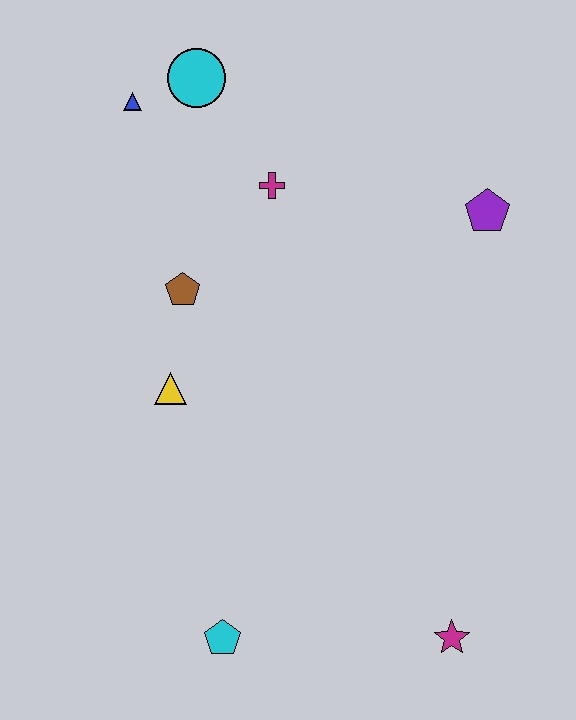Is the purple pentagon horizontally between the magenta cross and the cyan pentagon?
No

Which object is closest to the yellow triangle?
The brown pentagon is closest to the yellow triangle.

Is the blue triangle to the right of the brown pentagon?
No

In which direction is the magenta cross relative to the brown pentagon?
The magenta cross is above the brown pentagon.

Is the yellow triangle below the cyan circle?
Yes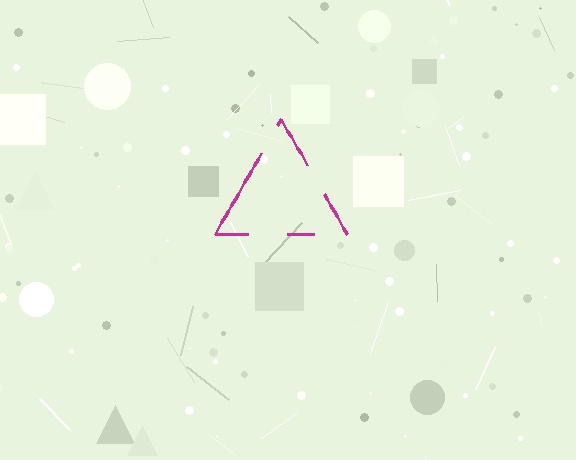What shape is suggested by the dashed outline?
The dashed outline suggests a triangle.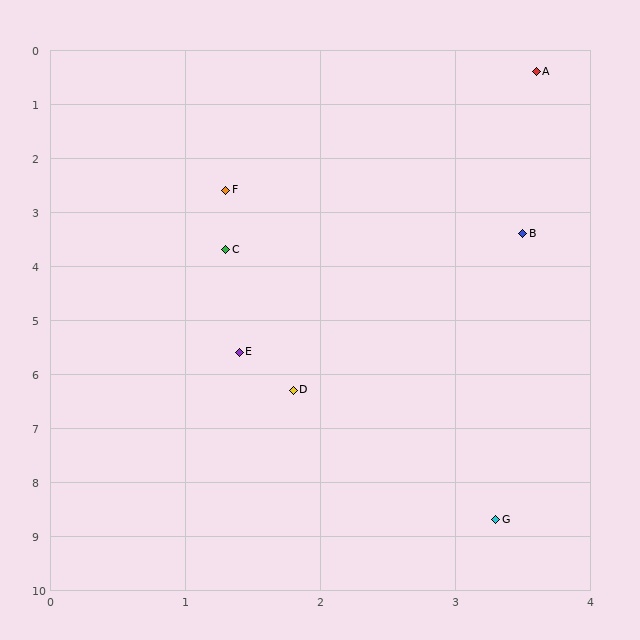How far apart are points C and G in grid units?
Points C and G are about 5.4 grid units apart.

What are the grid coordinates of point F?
Point F is at approximately (1.3, 2.6).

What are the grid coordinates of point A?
Point A is at approximately (3.6, 0.4).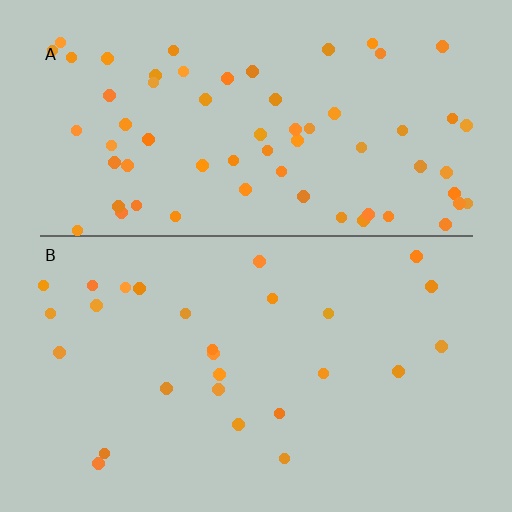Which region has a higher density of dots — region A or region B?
A (the top).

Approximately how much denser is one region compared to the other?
Approximately 2.5× — region A over region B.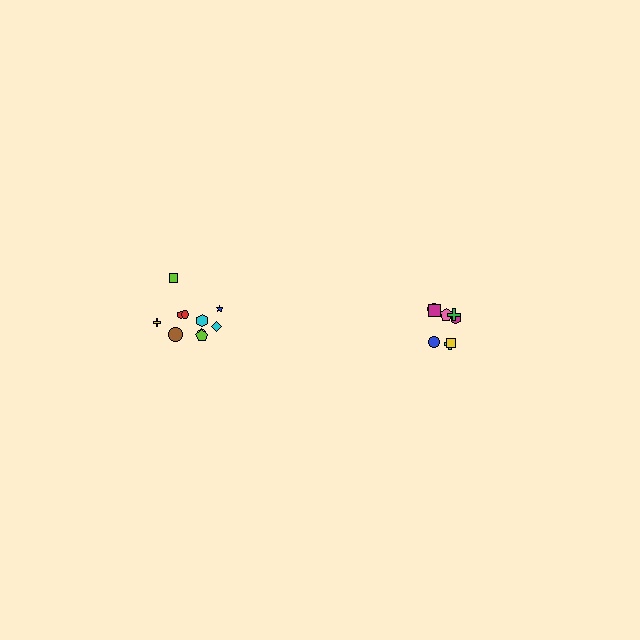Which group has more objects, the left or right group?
The left group.